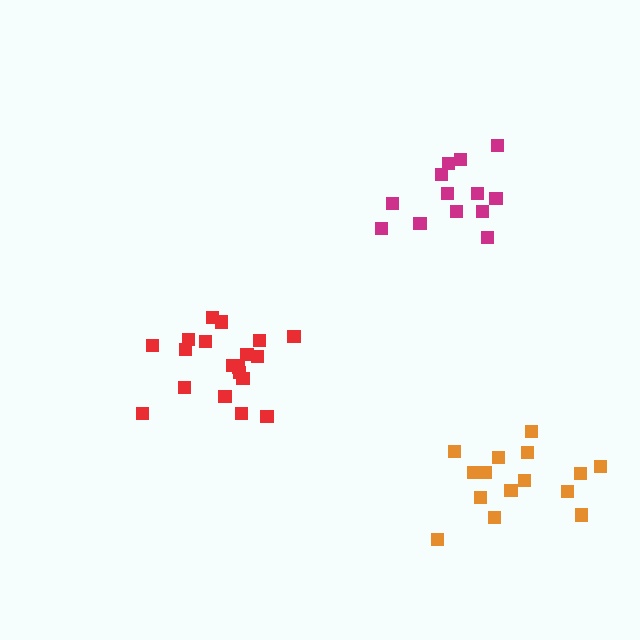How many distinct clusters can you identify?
There are 3 distinct clusters.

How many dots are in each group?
Group 1: 19 dots, Group 2: 13 dots, Group 3: 15 dots (47 total).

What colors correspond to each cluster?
The clusters are colored: red, magenta, orange.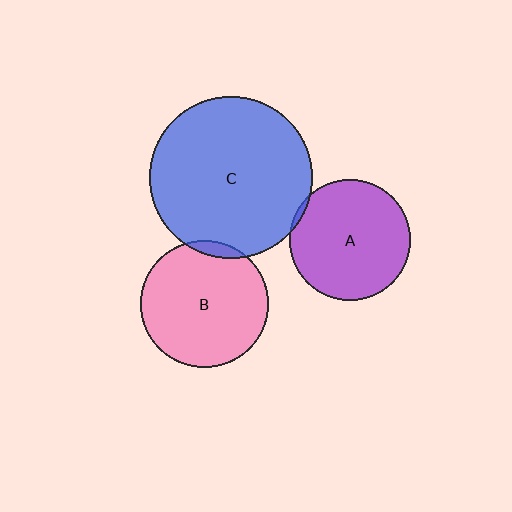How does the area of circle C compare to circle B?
Approximately 1.6 times.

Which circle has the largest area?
Circle C (blue).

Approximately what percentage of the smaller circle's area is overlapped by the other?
Approximately 5%.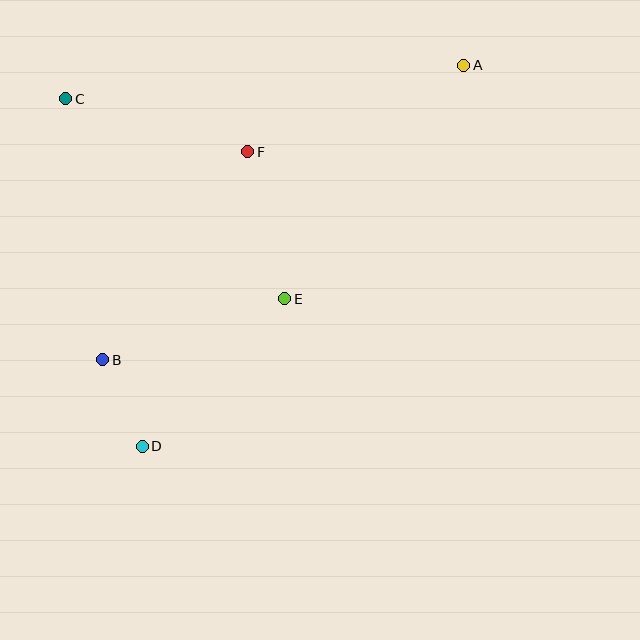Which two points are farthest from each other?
Points A and D are farthest from each other.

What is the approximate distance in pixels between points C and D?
The distance between C and D is approximately 356 pixels.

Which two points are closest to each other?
Points B and D are closest to each other.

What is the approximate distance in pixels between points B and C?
The distance between B and C is approximately 264 pixels.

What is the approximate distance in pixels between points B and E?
The distance between B and E is approximately 192 pixels.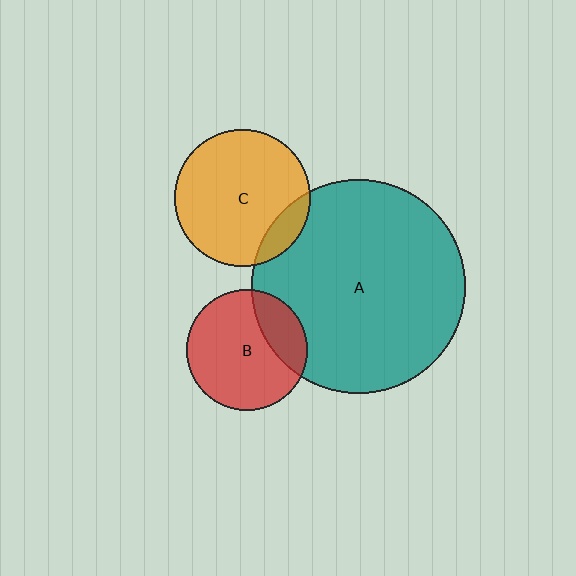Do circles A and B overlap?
Yes.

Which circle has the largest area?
Circle A (teal).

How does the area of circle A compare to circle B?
Approximately 3.1 times.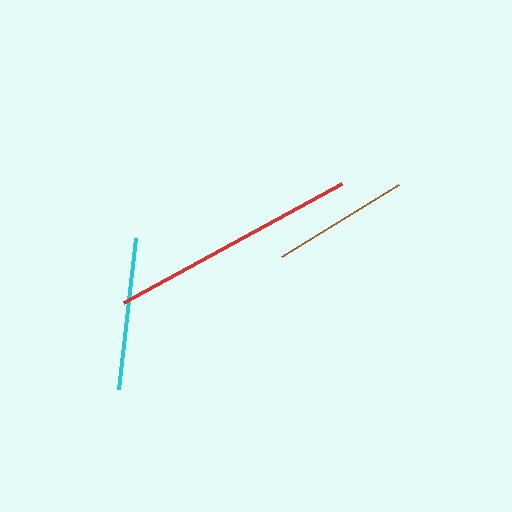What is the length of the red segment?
The red segment is approximately 249 pixels long.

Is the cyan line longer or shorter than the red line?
The red line is longer than the cyan line.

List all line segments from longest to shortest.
From longest to shortest: red, cyan, brown.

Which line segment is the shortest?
The brown line is the shortest at approximately 137 pixels.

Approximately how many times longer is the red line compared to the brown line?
The red line is approximately 1.8 times the length of the brown line.